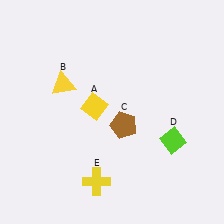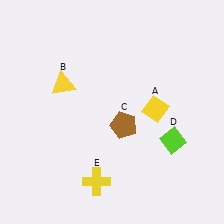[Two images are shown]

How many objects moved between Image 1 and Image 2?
1 object moved between the two images.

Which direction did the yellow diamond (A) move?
The yellow diamond (A) moved right.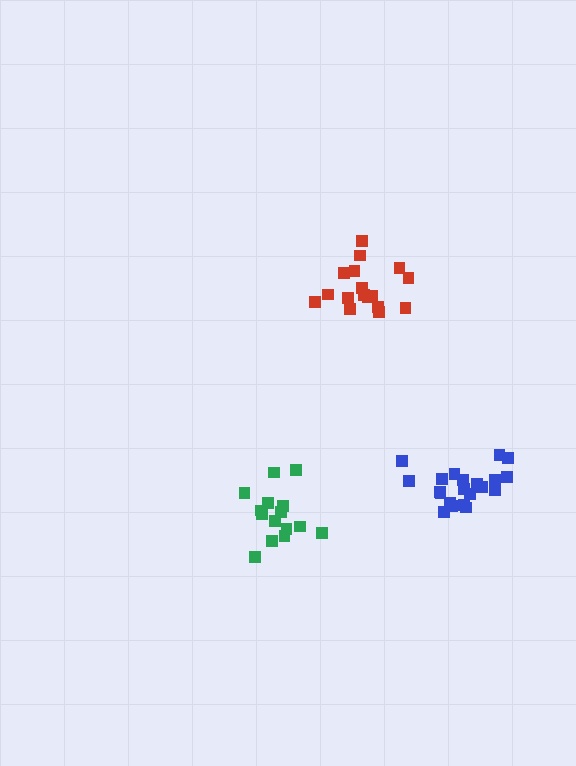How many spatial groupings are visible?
There are 3 spatial groupings.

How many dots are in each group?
Group 1: 15 dots, Group 2: 17 dots, Group 3: 21 dots (53 total).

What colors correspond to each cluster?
The clusters are colored: green, red, blue.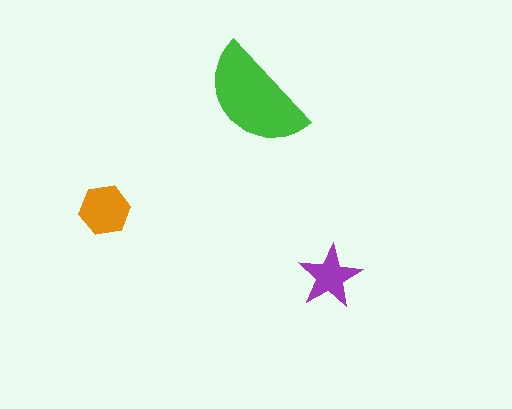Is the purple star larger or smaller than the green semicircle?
Smaller.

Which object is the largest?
The green semicircle.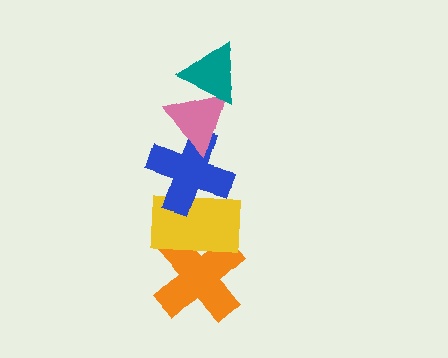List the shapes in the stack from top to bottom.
From top to bottom: the teal triangle, the pink triangle, the blue cross, the yellow rectangle, the orange cross.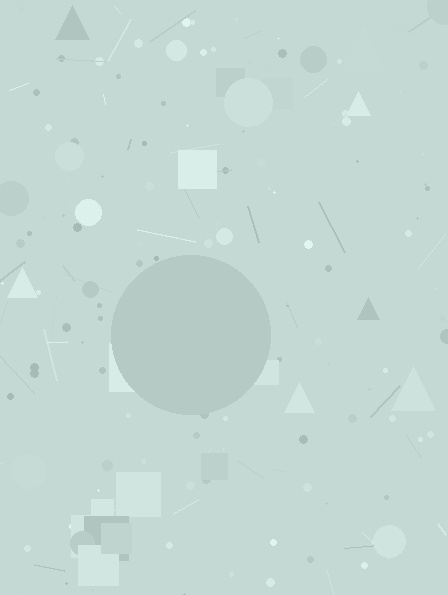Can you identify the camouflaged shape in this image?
The camouflaged shape is a circle.